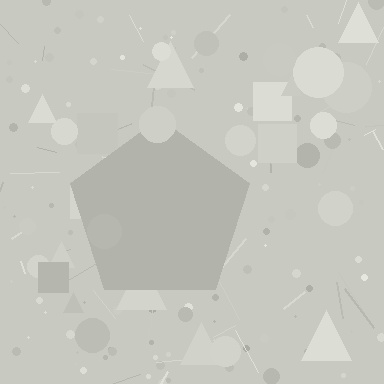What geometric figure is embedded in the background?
A pentagon is embedded in the background.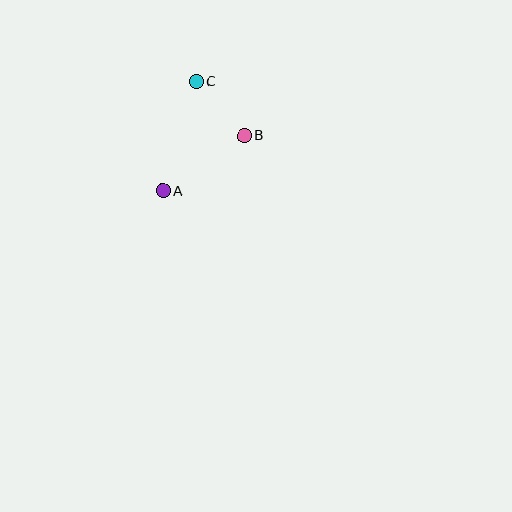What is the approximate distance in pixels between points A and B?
The distance between A and B is approximately 98 pixels.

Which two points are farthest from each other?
Points A and C are farthest from each other.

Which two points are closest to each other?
Points B and C are closest to each other.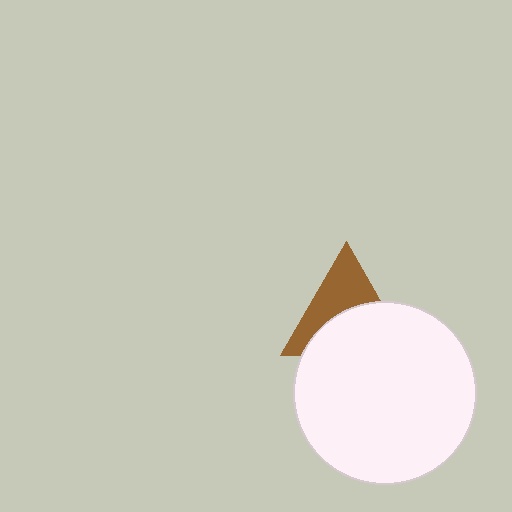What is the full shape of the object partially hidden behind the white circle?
The partially hidden object is a brown triangle.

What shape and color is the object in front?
The object in front is a white circle.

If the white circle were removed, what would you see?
You would see the complete brown triangle.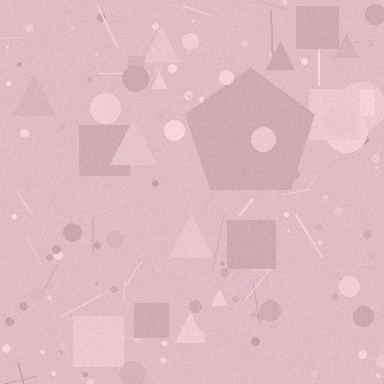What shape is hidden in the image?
A pentagon is hidden in the image.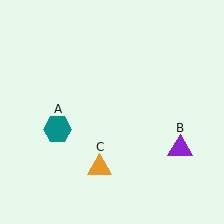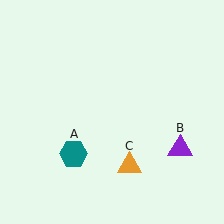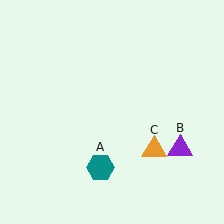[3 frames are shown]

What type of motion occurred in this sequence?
The teal hexagon (object A), orange triangle (object C) rotated counterclockwise around the center of the scene.